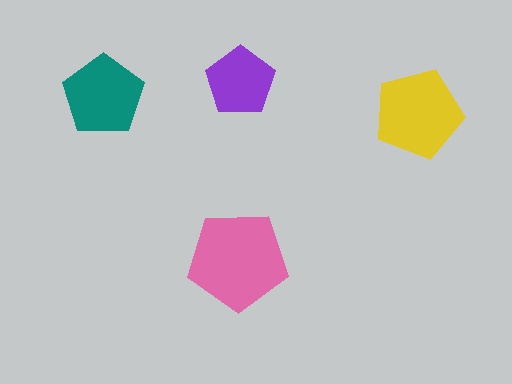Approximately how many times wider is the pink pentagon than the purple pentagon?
About 1.5 times wider.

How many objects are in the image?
There are 4 objects in the image.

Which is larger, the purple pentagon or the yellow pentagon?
The yellow one.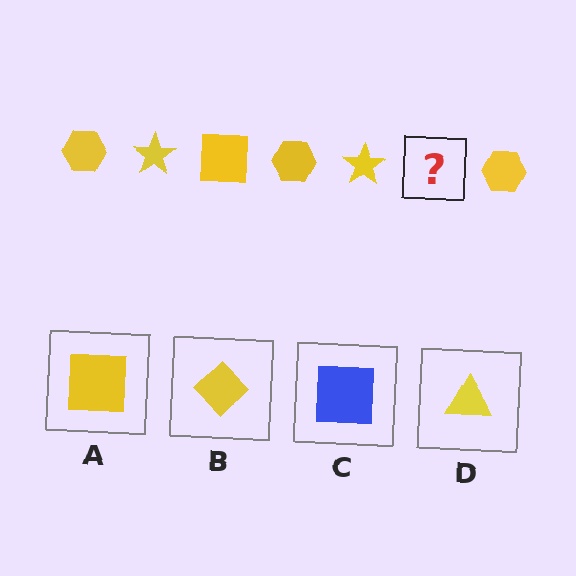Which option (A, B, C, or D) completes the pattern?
A.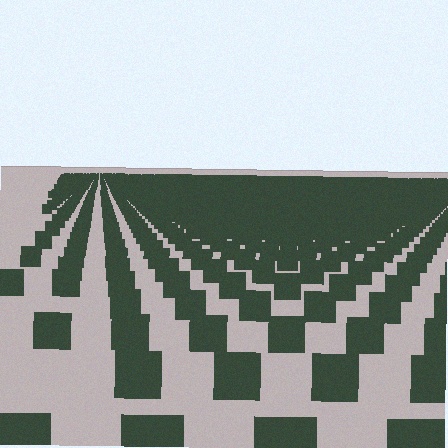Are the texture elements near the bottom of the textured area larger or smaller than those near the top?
Larger. Near the bottom, elements are closer to the viewer and appear at a bigger on-screen size.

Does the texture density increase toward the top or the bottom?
Density increases toward the top.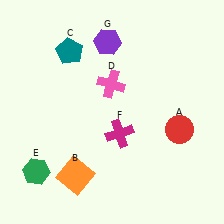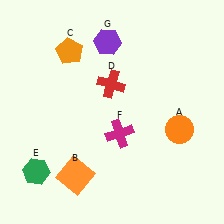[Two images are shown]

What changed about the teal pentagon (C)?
In Image 1, C is teal. In Image 2, it changed to orange.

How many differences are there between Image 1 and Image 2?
There are 3 differences between the two images.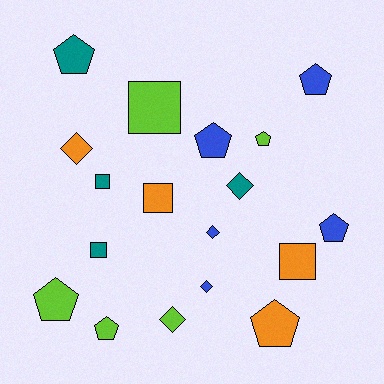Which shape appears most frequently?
Pentagon, with 8 objects.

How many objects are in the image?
There are 18 objects.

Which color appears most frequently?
Lime, with 5 objects.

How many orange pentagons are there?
There is 1 orange pentagon.